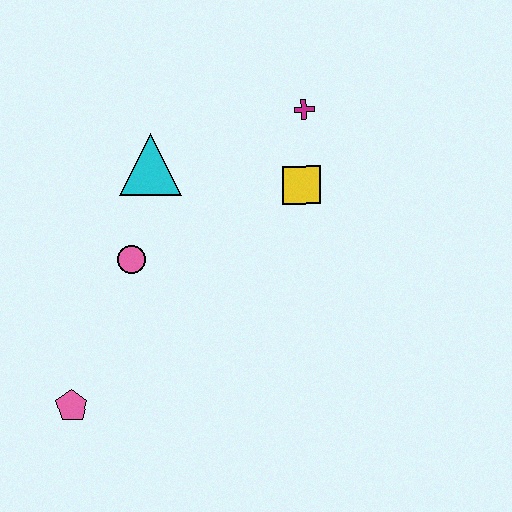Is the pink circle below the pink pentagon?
No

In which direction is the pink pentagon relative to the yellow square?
The pink pentagon is to the left of the yellow square.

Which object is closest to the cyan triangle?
The pink circle is closest to the cyan triangle.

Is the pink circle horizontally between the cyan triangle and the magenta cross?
No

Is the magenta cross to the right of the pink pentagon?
Yes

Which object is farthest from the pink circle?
The magenta cross is farthest from the pink circle.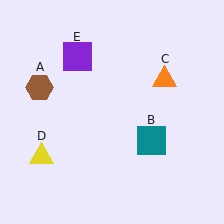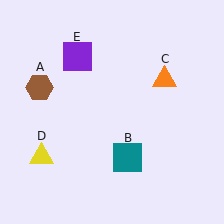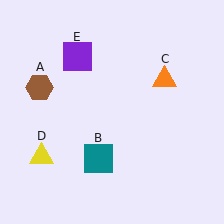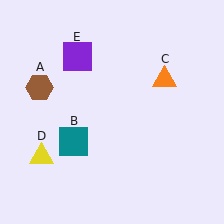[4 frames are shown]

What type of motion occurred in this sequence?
The teal square (object B) rotated clockwise around the center of the scene.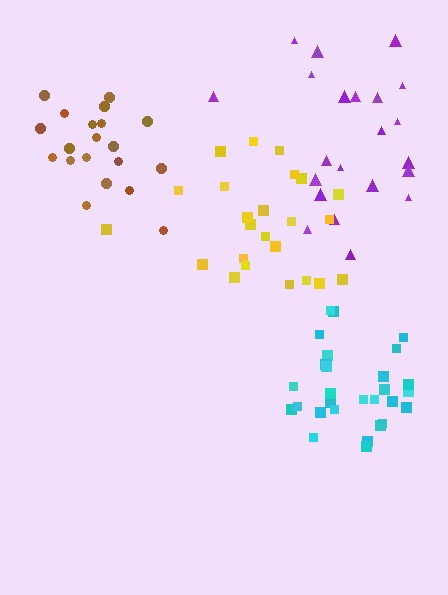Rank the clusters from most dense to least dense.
cyan, brown, yellow, purple.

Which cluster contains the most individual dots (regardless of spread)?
Cyan (28).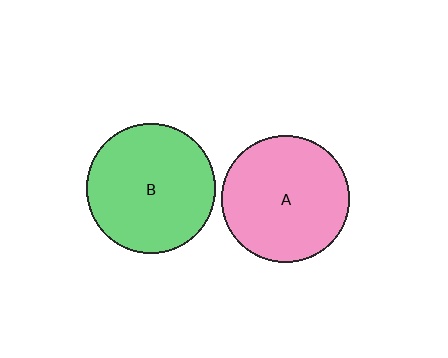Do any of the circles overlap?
No, none of the circles overlap.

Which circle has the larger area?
Circle B (green).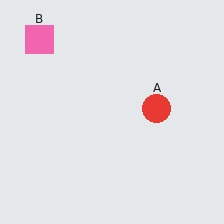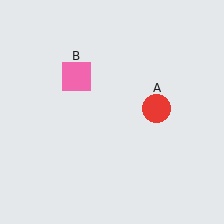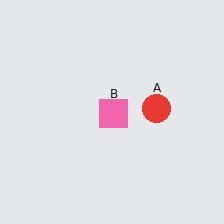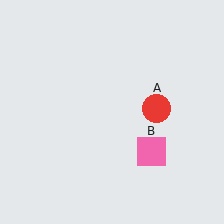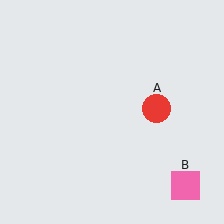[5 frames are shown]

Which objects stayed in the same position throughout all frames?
Red circle (object A) remained stationary.